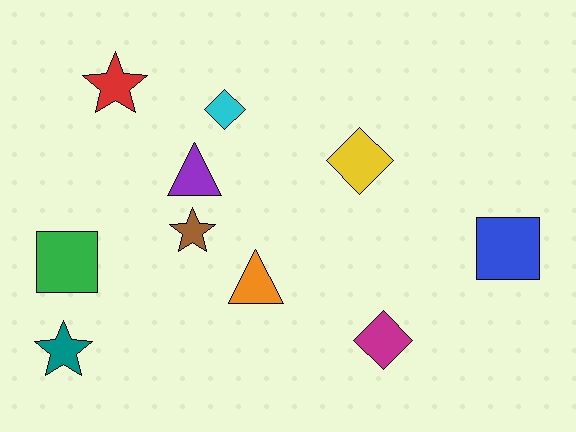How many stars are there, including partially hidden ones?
There are 3 stars.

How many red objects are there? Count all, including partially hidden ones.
There is 1 red object.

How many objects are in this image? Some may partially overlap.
There are 10 objects.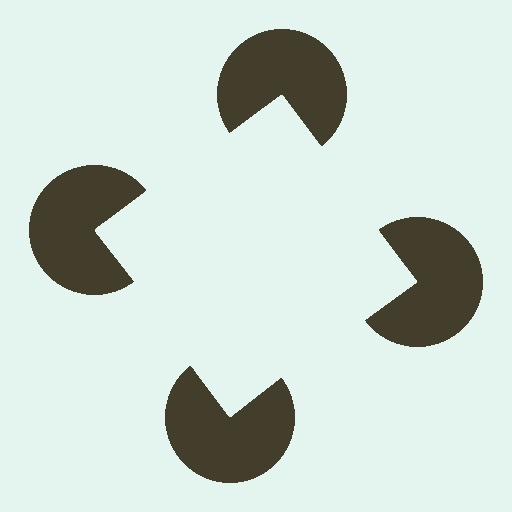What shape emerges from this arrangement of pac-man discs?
An illusory square — its edges are inferred from the aligned wedge cuts in the pac-man discs, not physically drawn.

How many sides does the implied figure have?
4 sides.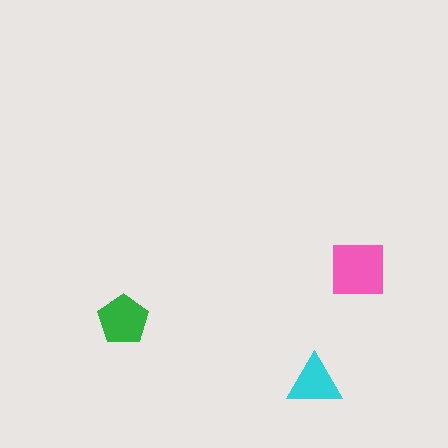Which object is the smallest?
The cyan triangle.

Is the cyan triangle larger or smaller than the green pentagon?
Smaller.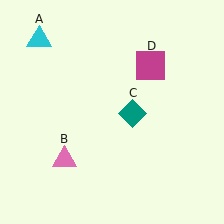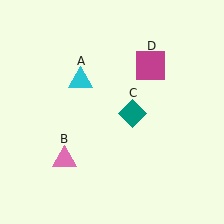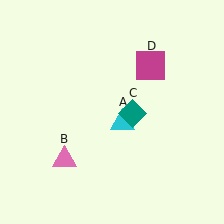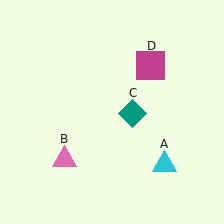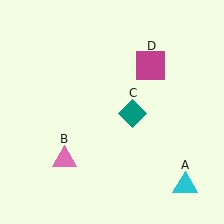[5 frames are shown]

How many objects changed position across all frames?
1 object changed position: cyan triangle (object A).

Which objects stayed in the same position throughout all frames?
Pink triangle (object B) and teal diamond (object C) and magenta square (object D) remained stationary.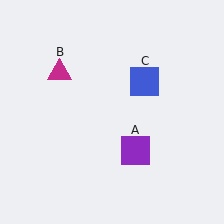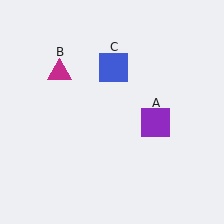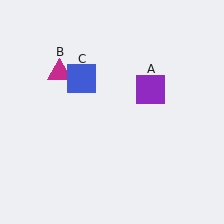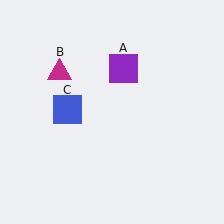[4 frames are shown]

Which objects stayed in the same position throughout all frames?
Magenta triangle (object B) remained stationary.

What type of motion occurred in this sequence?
The purple square (object A), blue square (object C) rotated counterclockwise around the center of the scene.